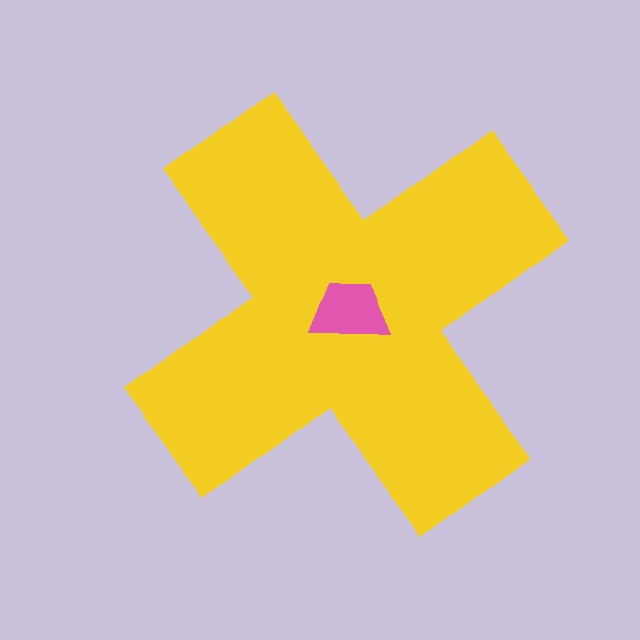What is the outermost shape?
The yellow cross.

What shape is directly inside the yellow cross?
The pink trapezoid.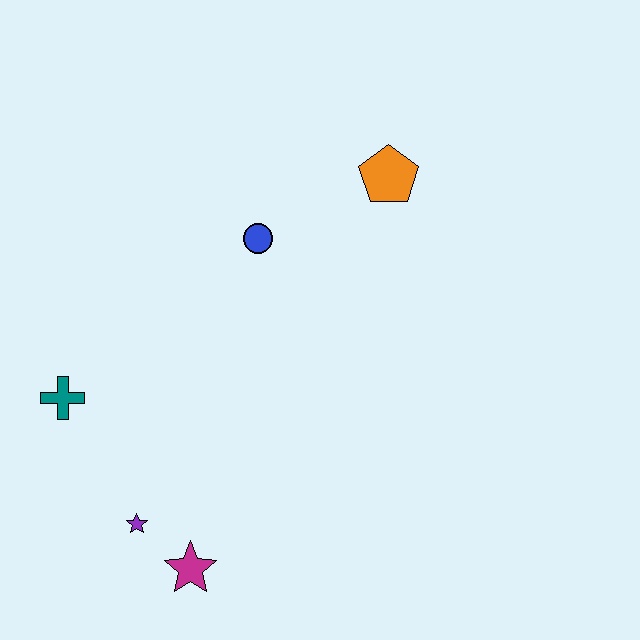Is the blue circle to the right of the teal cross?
Yes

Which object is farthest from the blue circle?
The magenta star is farthest from the blue circle.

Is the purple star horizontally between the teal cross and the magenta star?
Yes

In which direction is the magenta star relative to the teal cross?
The magenta star is below the teal cross.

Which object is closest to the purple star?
The magenta star is closest to the purple star.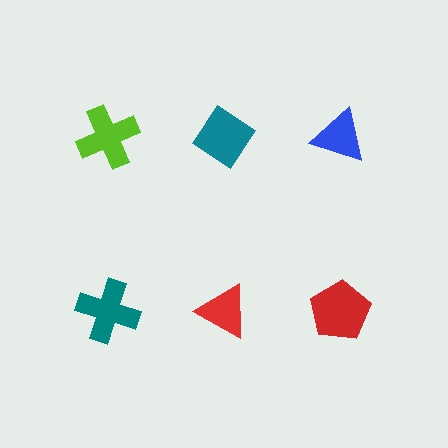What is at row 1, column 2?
A teal diamond.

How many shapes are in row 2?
3 shapes.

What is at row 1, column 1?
A lime cross.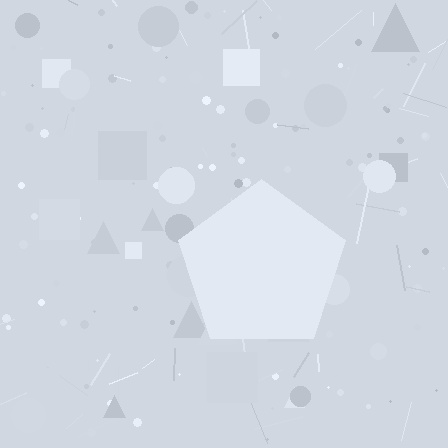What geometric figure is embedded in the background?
A pentagon is embedded in the background.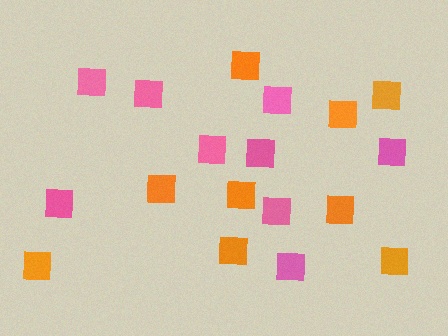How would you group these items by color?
There are 2 groups: one group of pink squares (9) and one group of orange squares (9).